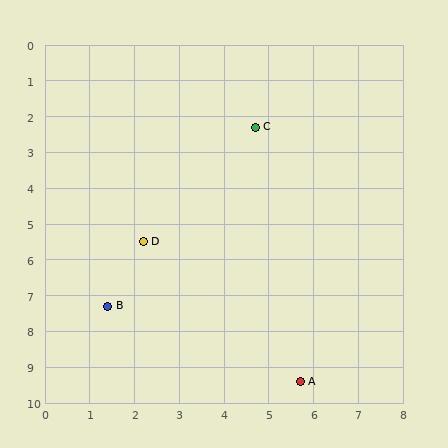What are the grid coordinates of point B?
Point B is at approximately (1.4, 7.3).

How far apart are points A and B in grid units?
Points A and B are about 4.8 grid units apart.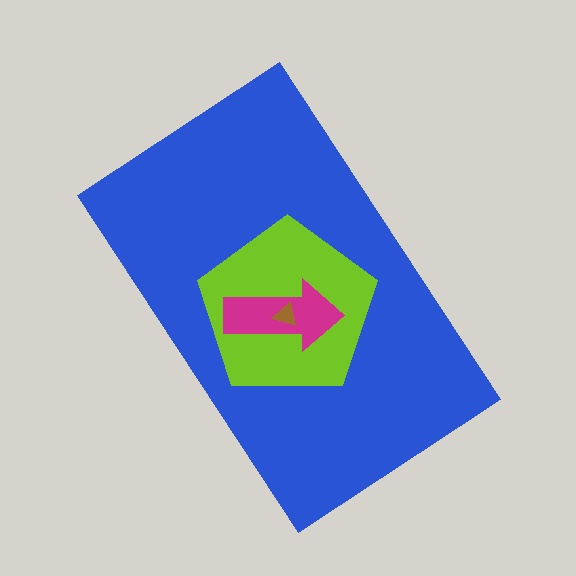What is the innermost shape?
The brown triangle.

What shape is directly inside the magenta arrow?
The brown triangle.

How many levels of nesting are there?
4.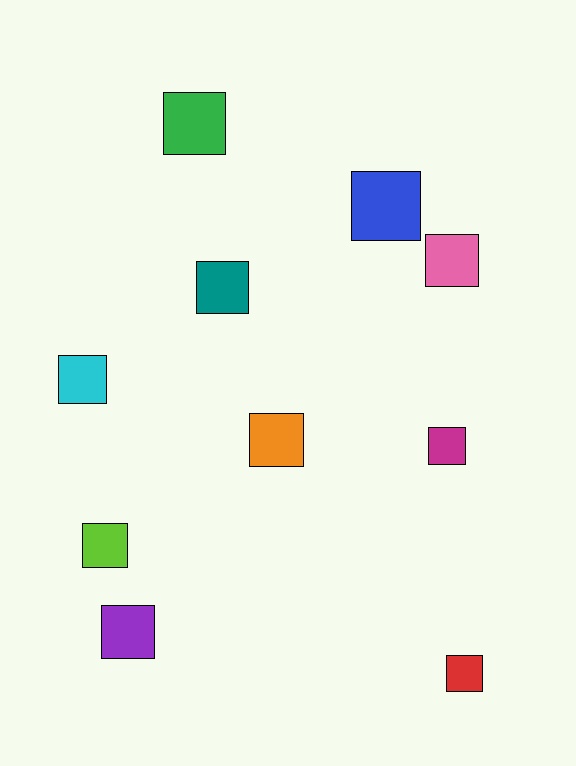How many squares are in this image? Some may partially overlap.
There are 10 squares.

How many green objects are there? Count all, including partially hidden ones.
There is 1 green object.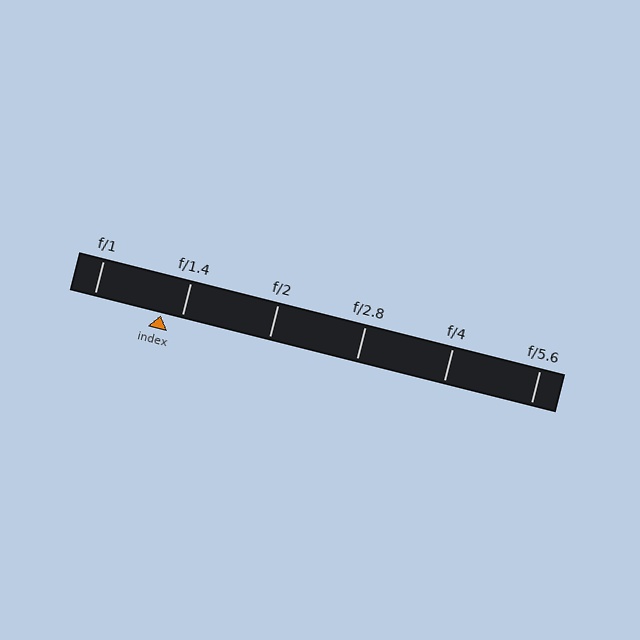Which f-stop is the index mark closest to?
The index mark is closest to f/1.4.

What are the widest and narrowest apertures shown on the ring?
The widest aperture shown is f/1 and the narrowest is f/5.6.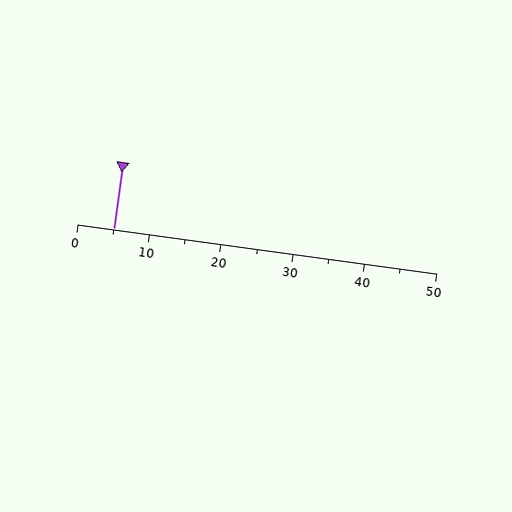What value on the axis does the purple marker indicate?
The marker indicates approximately 5.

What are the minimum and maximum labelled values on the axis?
The axis runs from 0 to 50.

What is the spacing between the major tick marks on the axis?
The major ticks are spaced 10 apart.